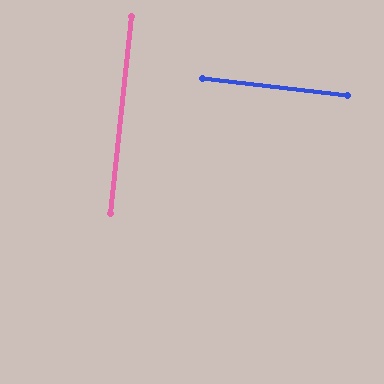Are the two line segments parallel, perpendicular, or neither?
Perpendicular — they meet at approximately 89°.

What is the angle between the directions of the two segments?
Approximately 89 degrees.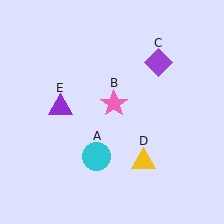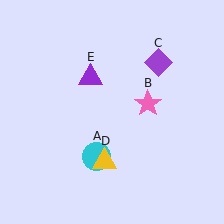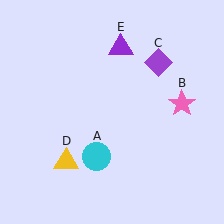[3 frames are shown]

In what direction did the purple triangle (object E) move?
The purple triangle (object E) moved up and to the right.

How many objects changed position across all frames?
3 objects changed position: pink star (object B), yellow triangle (object D), purple triangle (object E).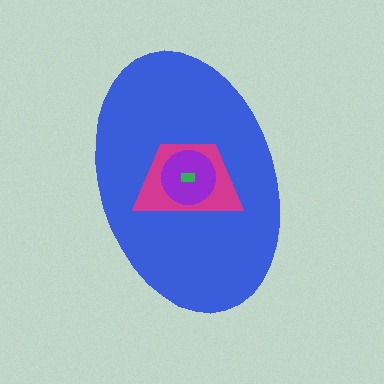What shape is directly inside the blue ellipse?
The magenta trapezoid.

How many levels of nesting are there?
4.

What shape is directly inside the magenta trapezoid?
The purple circle.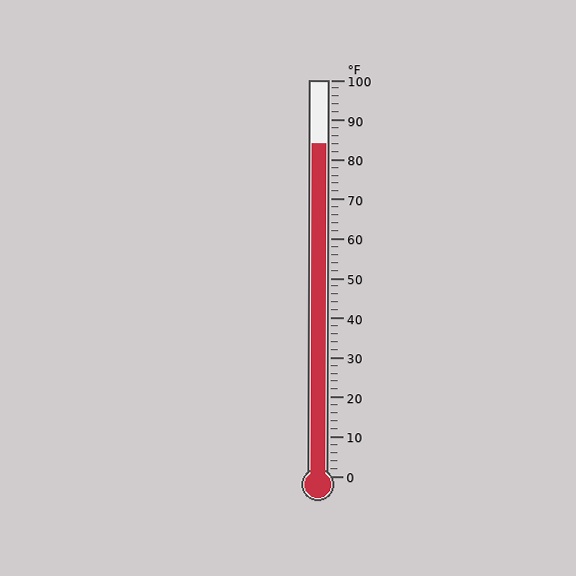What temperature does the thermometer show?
The thermometer shows approximately 84°F.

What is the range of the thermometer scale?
The thermometer scale ranges from 0°F to 100°F.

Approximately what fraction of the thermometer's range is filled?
The thermometer is filled to approximately 85% of its range.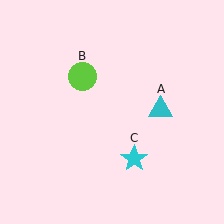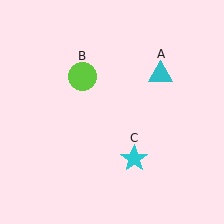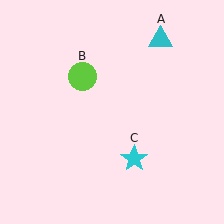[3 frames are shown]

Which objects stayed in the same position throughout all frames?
Lime circle (object B) and cyan star (object C) remained stationary.